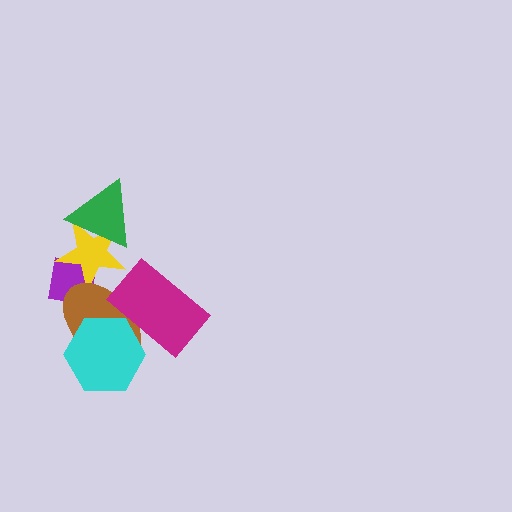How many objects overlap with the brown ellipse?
4 objects overlap with the brown ellipse.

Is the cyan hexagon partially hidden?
Yes, it is partially covered by another shape.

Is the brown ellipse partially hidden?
Yes, it is partially covered by another shape.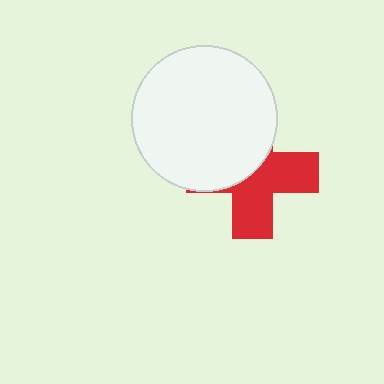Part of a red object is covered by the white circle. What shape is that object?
It is a cross.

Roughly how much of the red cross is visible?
About half of it is visible (roughly 52%).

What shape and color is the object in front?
The object in front is a white circle.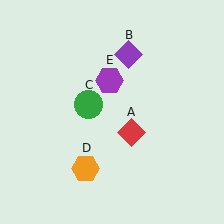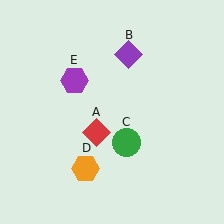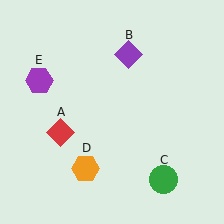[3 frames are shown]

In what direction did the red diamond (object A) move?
The red diamond (object A) moved left.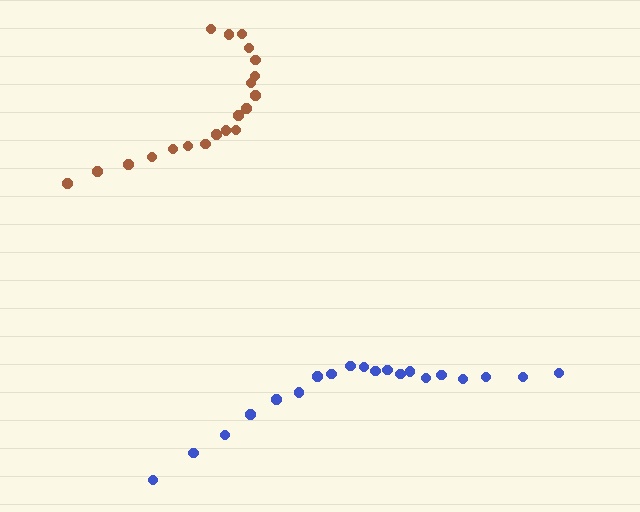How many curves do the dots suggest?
There are 2 distinct paths.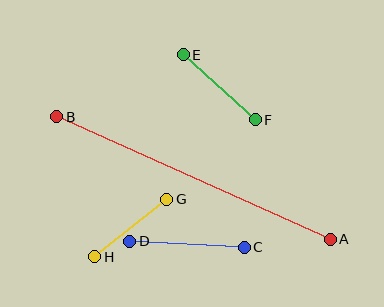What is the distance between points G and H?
The distance is approximately 92 pixels.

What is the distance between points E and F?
The distance is approximately 97 pixels.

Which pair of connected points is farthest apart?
Points A and B are farthest apart.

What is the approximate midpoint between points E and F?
The midpoint is at approximately (219, 87) pixels.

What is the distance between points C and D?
The distance is approximately 114 pixels.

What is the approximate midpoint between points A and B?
The midpoint is at approximately (194, 178) pixels.